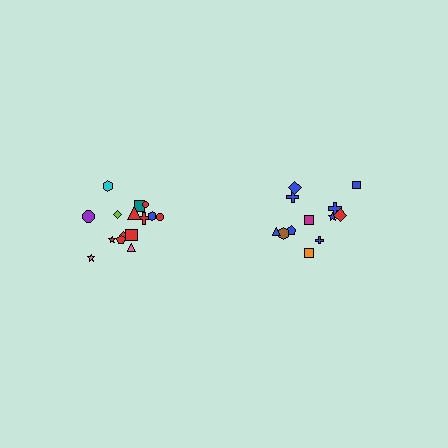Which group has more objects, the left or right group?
The left group.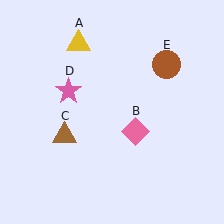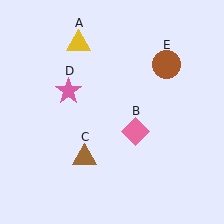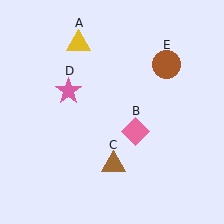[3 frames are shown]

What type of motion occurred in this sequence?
The brown triangle (object C) rotated counterclockwise around the center of the scene.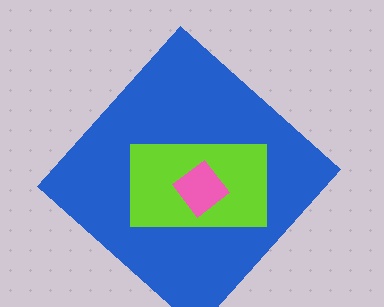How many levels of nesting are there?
3.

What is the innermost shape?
The pink diamond.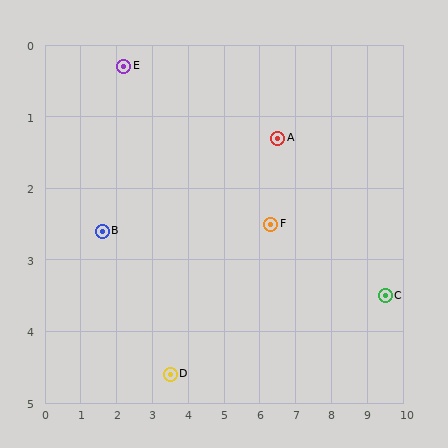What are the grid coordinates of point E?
Point E is at approximately (2.2, 0.3).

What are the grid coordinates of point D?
Point D is at approximately (3.5, 4.6).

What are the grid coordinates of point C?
Point C is at approximately (9.5, 3.5).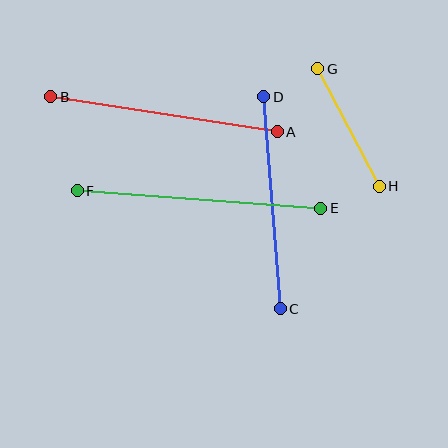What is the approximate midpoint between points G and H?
The midpoint is at approximately (348, 127) pixels.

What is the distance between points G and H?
The distance is approximately 132 pixels.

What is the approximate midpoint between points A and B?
The midpoint is at approximately (164, 114) pixels.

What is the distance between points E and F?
The distance is approximately 244 pixels.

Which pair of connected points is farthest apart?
Points E and F are farthest apart.